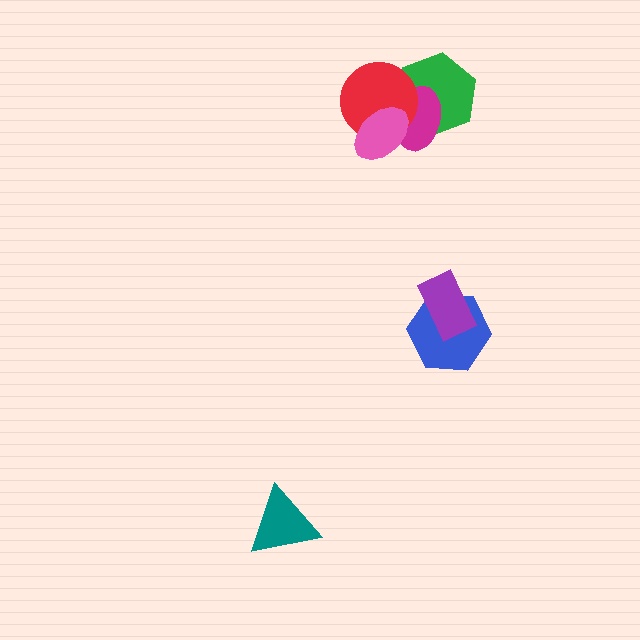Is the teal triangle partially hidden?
No, no other shape covers it.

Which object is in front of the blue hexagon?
The purple rectangle is in front of the blue hexagon.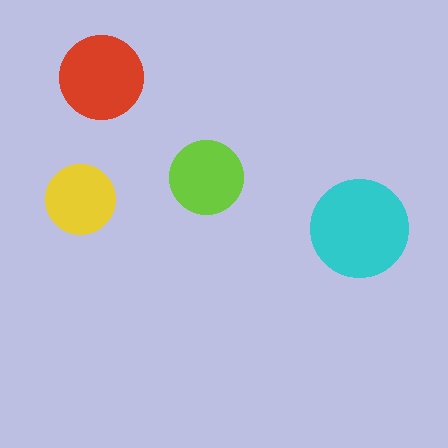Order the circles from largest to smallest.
the cyan one, the red one, the lime one, the yellow one.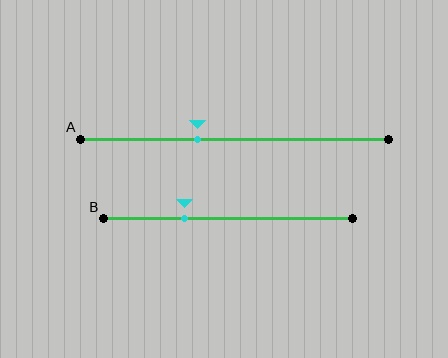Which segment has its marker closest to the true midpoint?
Segment A has its marker closest to the true midpoint.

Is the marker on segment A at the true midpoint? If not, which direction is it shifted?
No, the marker on segment A is shifted to the left by about 12% of the segment length.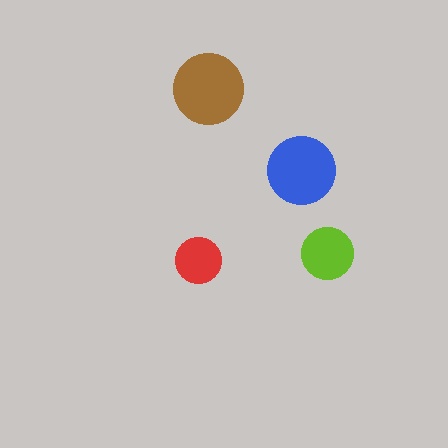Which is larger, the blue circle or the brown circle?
The brown one.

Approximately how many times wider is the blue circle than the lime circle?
About 1.5 times wider.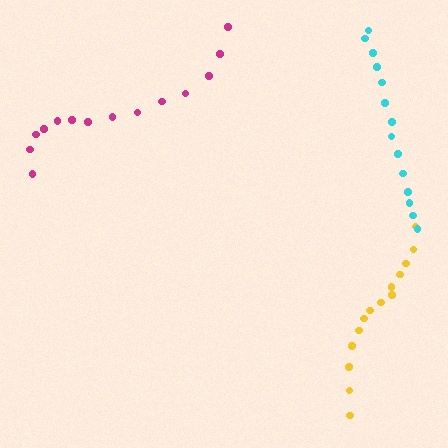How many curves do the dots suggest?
There are 3 distinct paths.